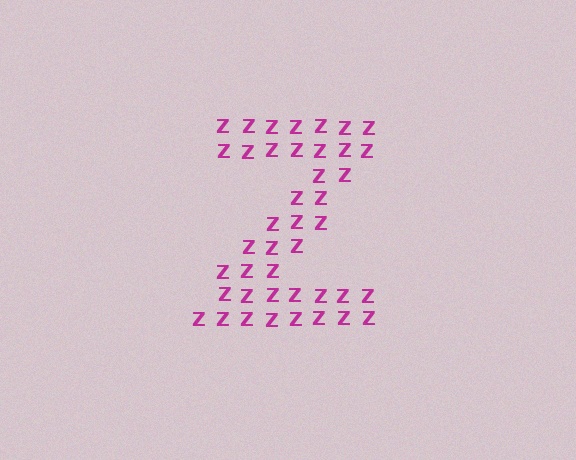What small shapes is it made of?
It is made of small letter Z's.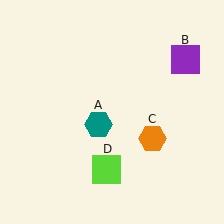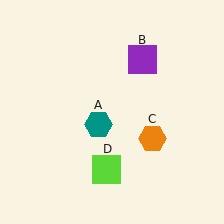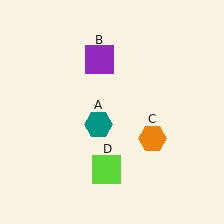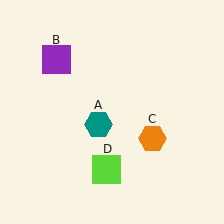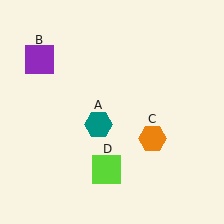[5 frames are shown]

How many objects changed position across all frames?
1 object changed position: purple square (object B).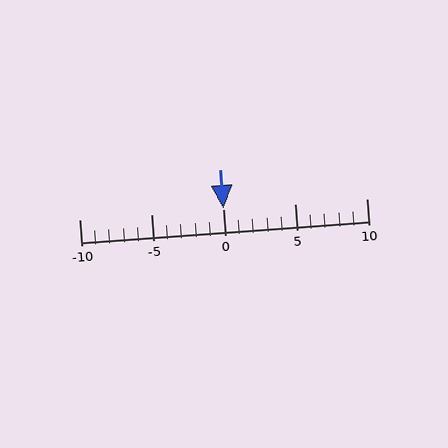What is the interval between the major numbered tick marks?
The major tick marks are spaced 5 units apart.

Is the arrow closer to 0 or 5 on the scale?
The arrow is closer to 0.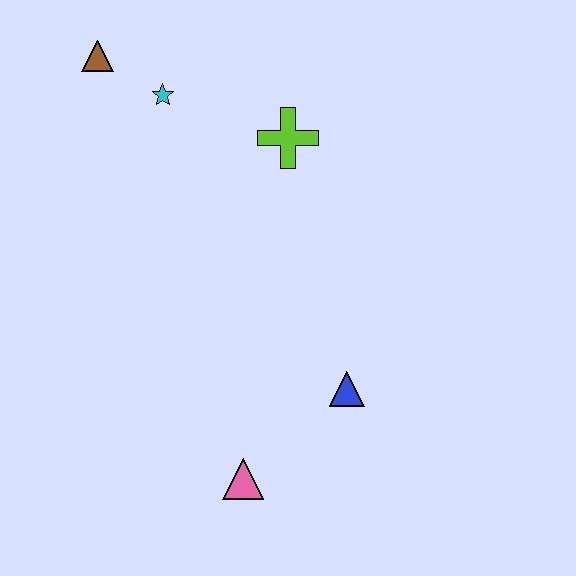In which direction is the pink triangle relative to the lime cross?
The pink triangle is below the lime cross.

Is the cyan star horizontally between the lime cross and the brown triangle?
Yes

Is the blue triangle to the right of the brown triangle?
Yes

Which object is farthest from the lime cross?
The pink triangle is farthest from the lime cross.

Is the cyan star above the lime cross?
Yes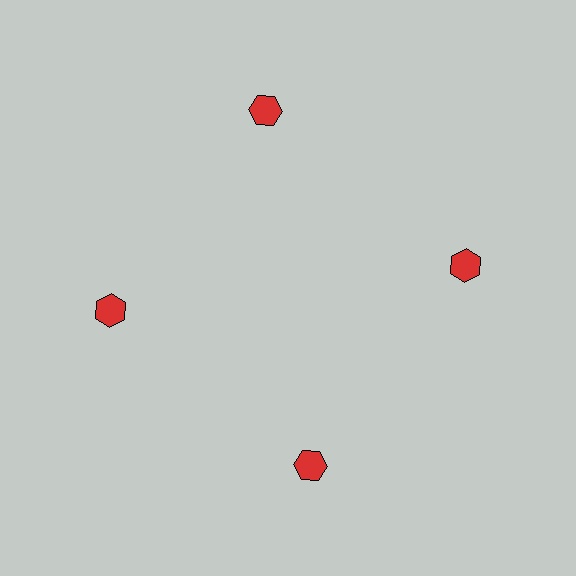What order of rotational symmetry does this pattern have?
This pattern has 4-fold rotational symmetry.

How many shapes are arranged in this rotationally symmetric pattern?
There are 4 shapes, arranged in 4 groups of 1.